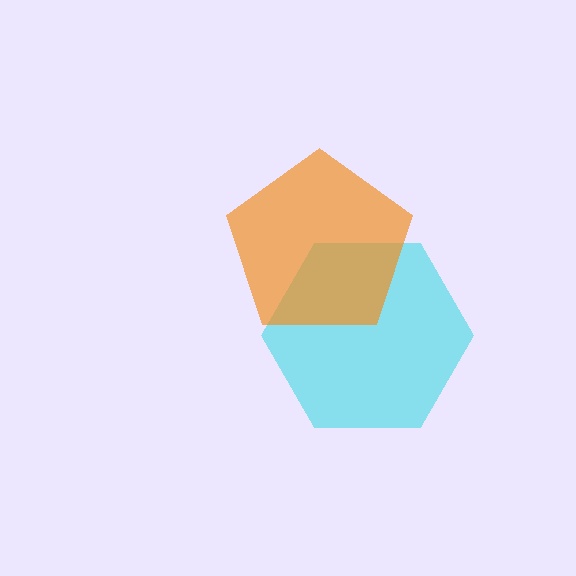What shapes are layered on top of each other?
The layered shapes are: a cyan hexagon, an orange pentagon.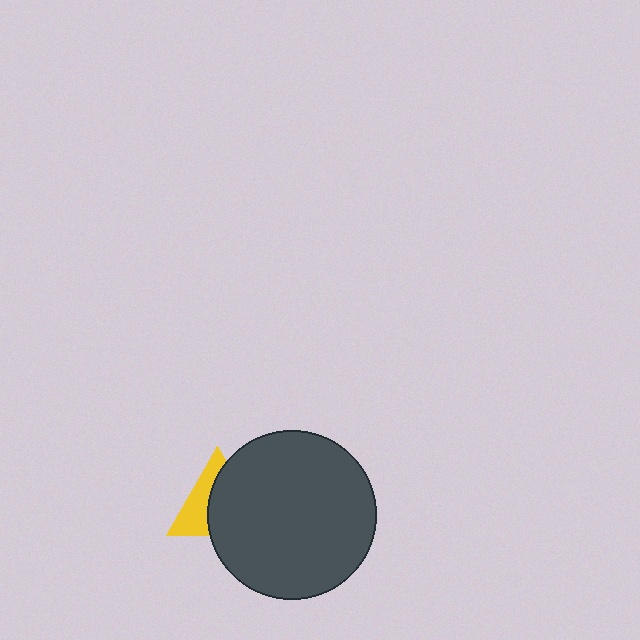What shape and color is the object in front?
The object in front is a dark gray circle.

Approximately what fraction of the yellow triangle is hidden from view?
Roughly 58% of the yellow triangle is hidden behind the dark gray circle.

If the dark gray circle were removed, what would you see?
You would see the complete yellow triangle.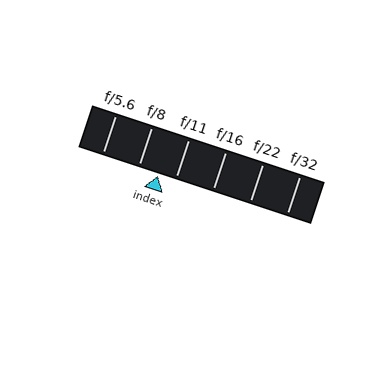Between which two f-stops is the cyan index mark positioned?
The index mark is between f/8 and f/11.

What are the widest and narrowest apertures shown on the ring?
The widest aperture shown is f/5.6 and the narrowest is f/32.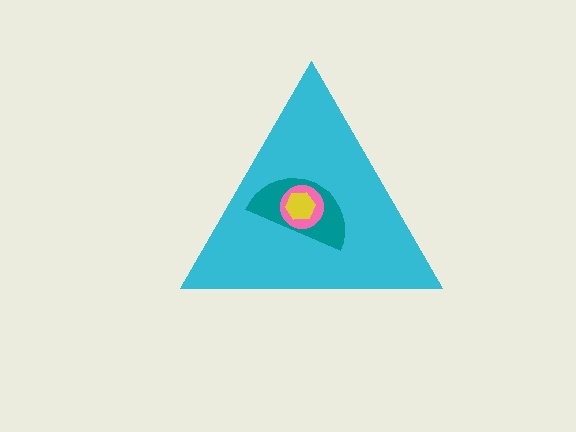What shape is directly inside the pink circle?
The yellow hexagon.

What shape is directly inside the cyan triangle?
The teal semicircle.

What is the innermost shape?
The yellow hexagon.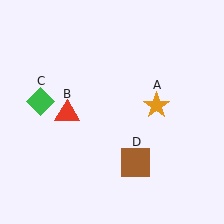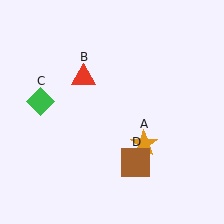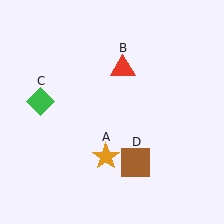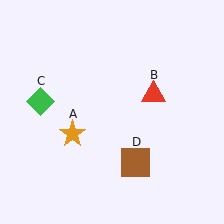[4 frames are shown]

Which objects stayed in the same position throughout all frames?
Green diamond (object C) and brown square (object D) remained stationary.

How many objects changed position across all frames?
2 objects changed position: orange star (object A), red triangle (object B).